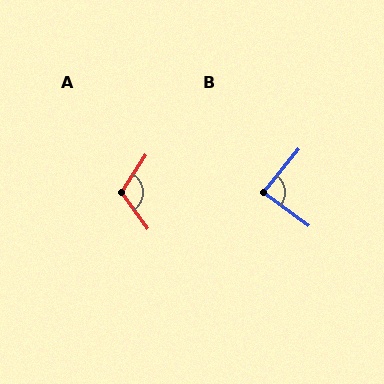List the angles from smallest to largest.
B (87°), A (110°).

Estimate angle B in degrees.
Approximately 87 degrees.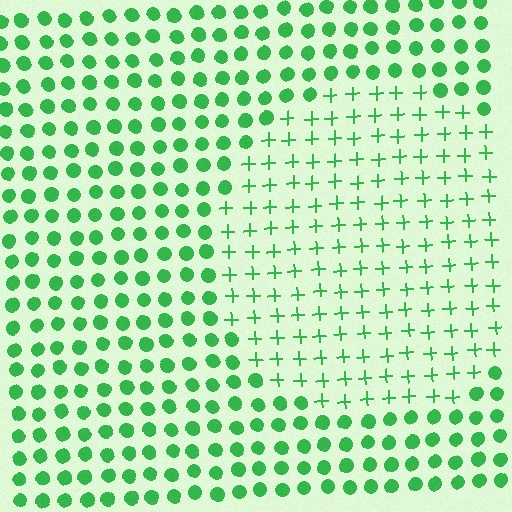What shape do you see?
I see a circle.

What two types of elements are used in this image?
The image uses plus signs inside the circle region and circles outside it.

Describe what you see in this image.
The image is filled with small green elements arranged in a uniform grid. A circle-shaped region contains plus signs, while the surrounding area contains circles. The boundary is defined purely by the change in element shape.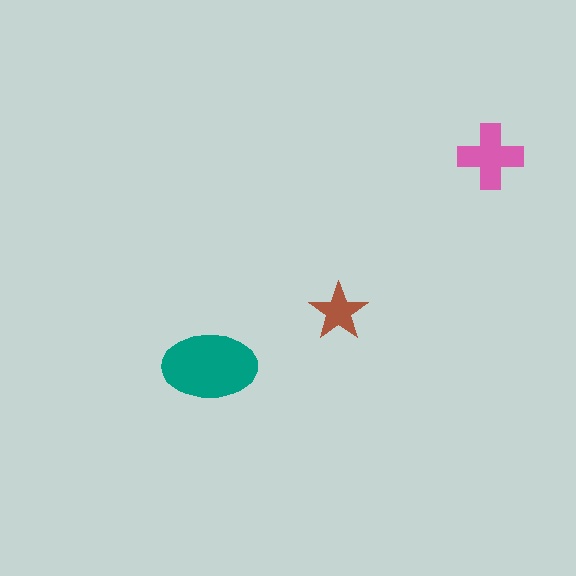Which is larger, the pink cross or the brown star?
The pink cross.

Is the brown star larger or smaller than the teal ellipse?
Smaller.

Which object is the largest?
The teal ellipse.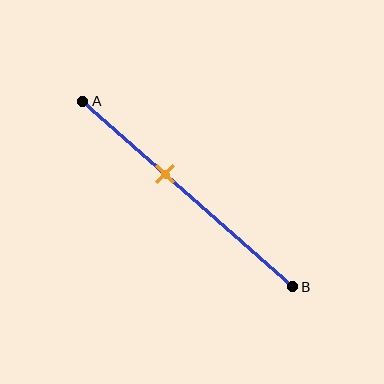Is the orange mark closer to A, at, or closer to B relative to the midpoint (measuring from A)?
The orange mark is closer to point A than the midpoint of segment AB.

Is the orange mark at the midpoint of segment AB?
No, the mark is at about 40% from A, not at the 50% midpoint.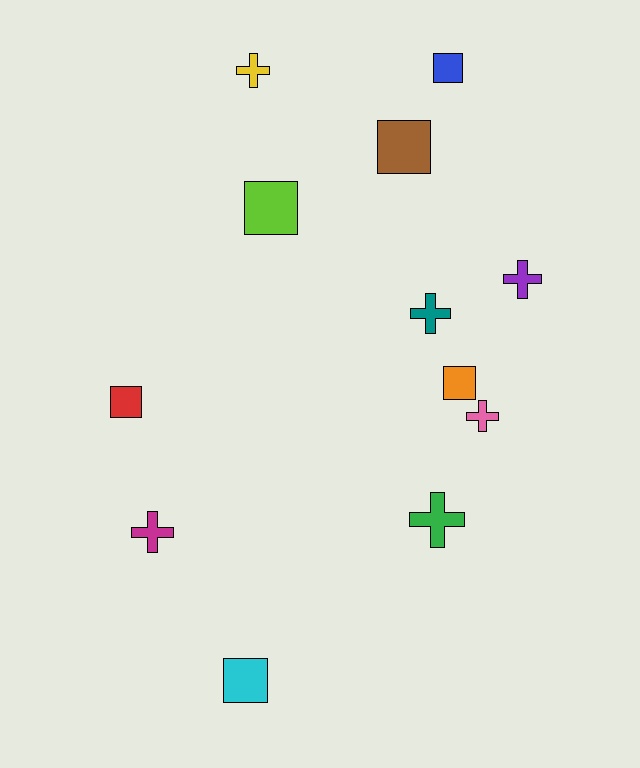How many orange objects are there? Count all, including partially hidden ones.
There is 1 orange object.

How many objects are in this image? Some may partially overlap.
There are 12 objects.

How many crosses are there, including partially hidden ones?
There are 6 crosses.